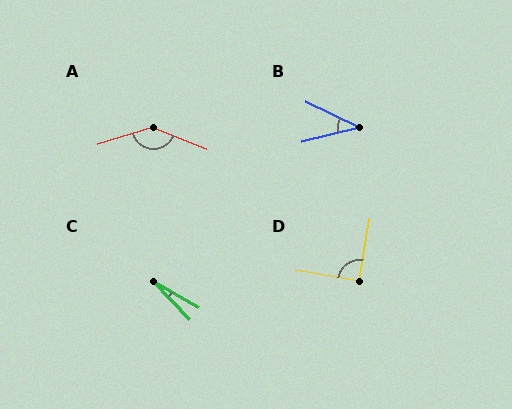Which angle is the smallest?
C, at approximately 16 degrees.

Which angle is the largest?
A, at approximately 142 degrees.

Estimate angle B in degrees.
Approximately 40 degrees.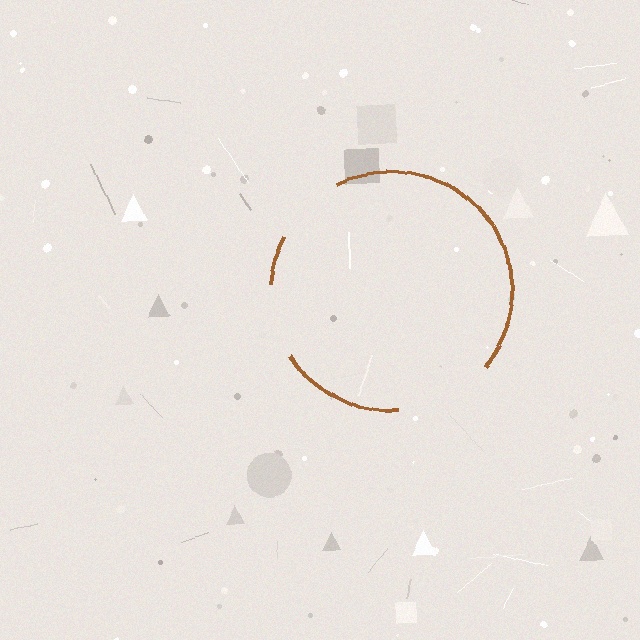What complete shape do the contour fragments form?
The contour fragments form a circle.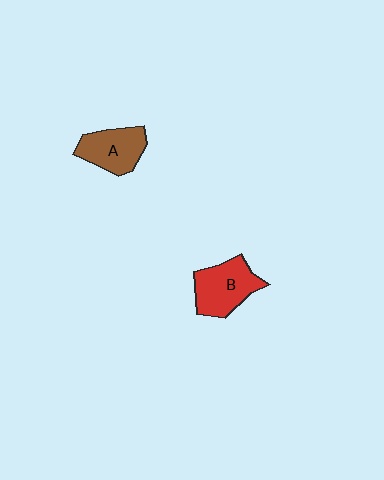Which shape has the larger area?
Shape B (red).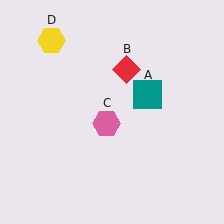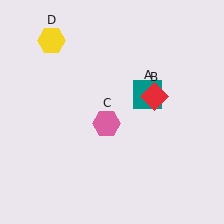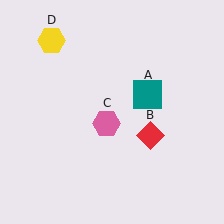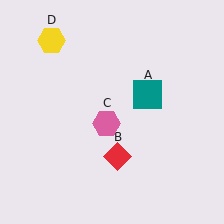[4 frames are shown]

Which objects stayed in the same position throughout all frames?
Teal square (object A) and pink hexagon (object C) and yellow hexagon (object D) remained stationary.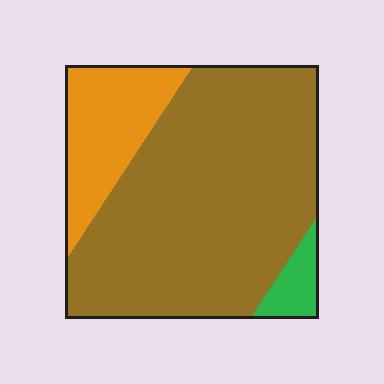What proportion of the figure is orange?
Orange covers roughly 20% of the figure.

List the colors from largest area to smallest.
From largest to smallest: brown, orange, green.